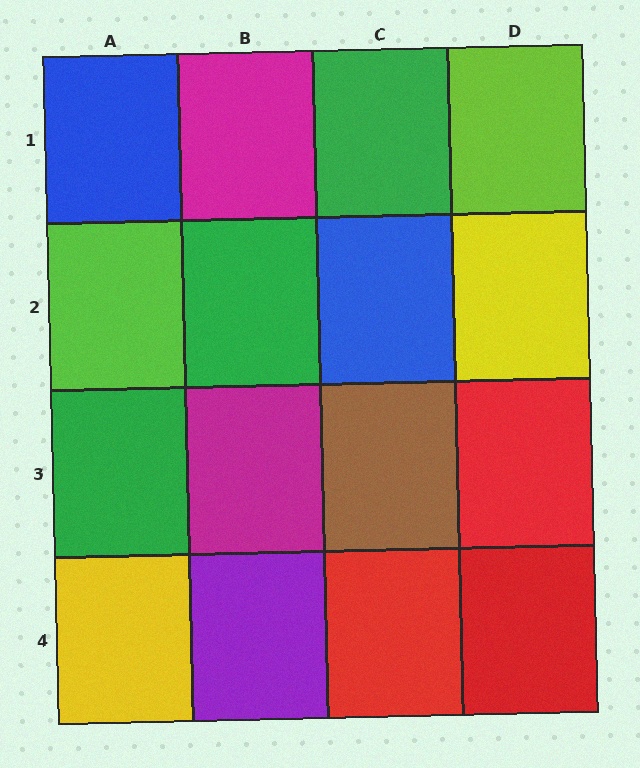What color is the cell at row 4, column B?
Purple.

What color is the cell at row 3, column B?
Magenta.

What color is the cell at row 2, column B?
Green.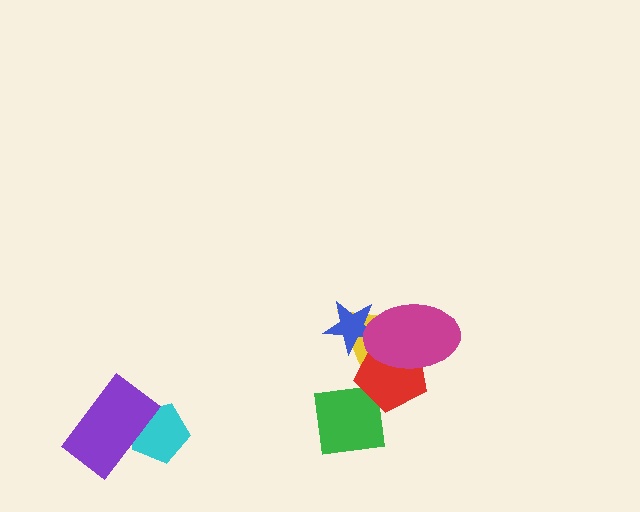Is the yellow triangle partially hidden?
Yes, it is partially covered by another shape.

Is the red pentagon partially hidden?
Yes, it is partially covered by another shape.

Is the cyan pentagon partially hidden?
Yes, it is partially covered by another shape.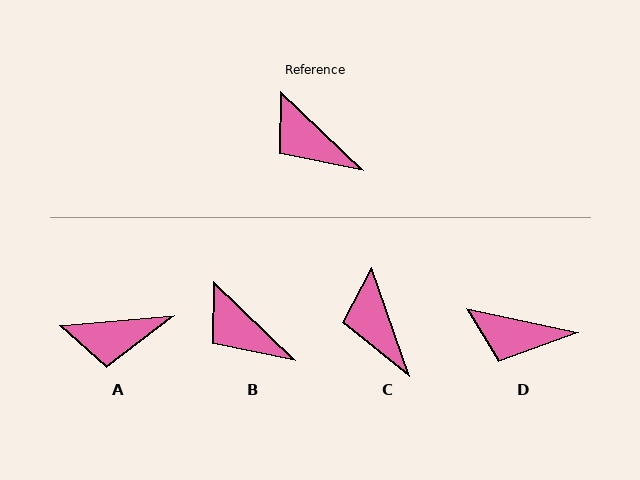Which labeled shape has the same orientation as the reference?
B.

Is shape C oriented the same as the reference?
No, it is off by about 27 degrees.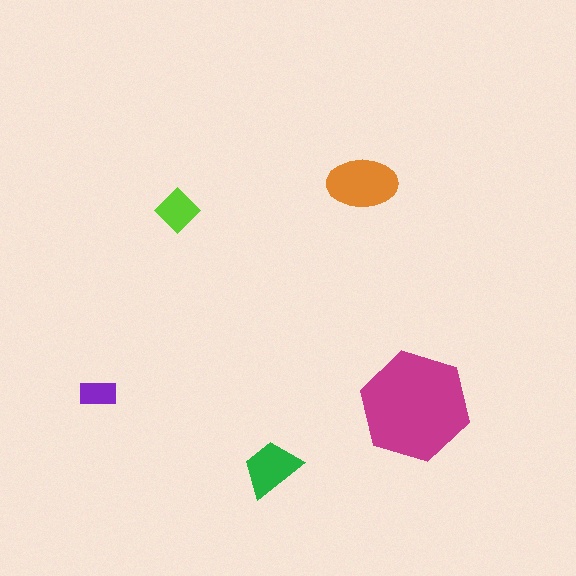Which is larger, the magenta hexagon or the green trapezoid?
The magenta hexagon.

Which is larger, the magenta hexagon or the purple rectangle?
The magenta hexagon.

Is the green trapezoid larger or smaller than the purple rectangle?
Larger.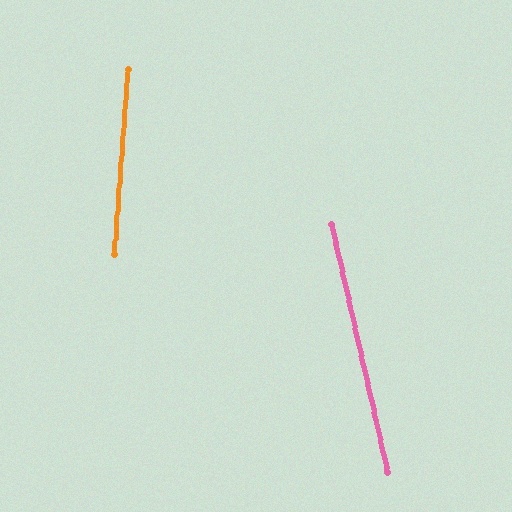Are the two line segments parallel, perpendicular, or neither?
Neither parallel nor perpendicular — they differ by about 17°.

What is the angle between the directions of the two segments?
Approximately 17 degrees.